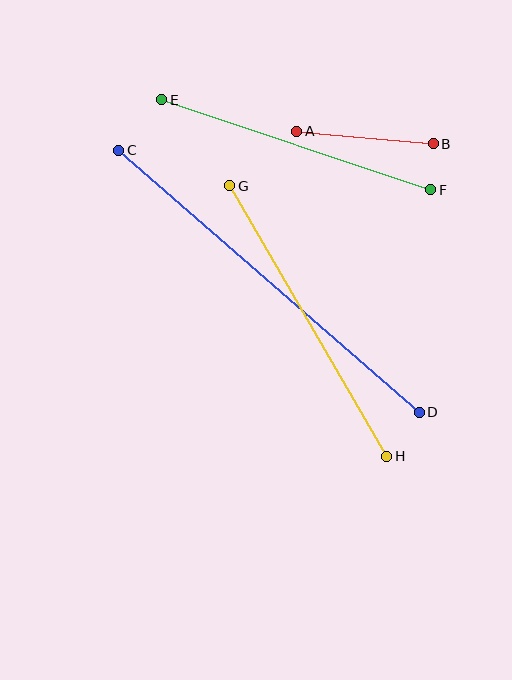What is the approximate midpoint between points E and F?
The midpoint is at approximately (296, 145) pixels.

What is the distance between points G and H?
The distance is approximately 313 pixels.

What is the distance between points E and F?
The distance is approximately 284 pixels.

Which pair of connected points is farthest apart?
Points C and D are farthest apart.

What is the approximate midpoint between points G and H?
The midpoint is at approximately (308, 321) pixels.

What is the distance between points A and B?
The distance is approximately 137 pixels.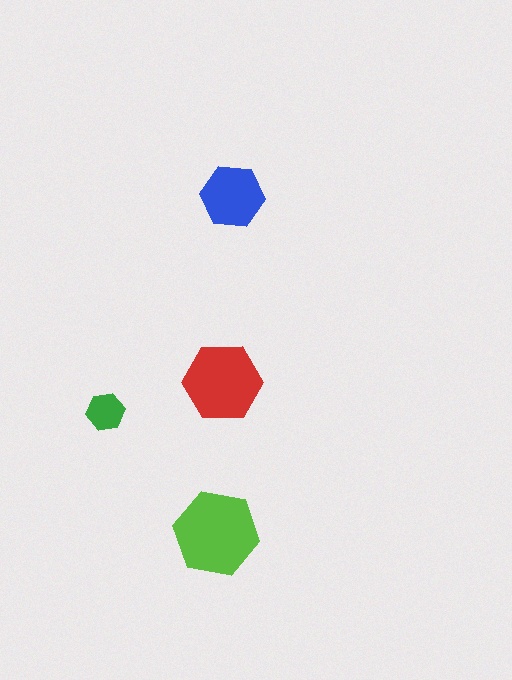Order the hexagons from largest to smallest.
the lime one, the red one, the blue one, the green one.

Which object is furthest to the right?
The blue hexagon is rightmost.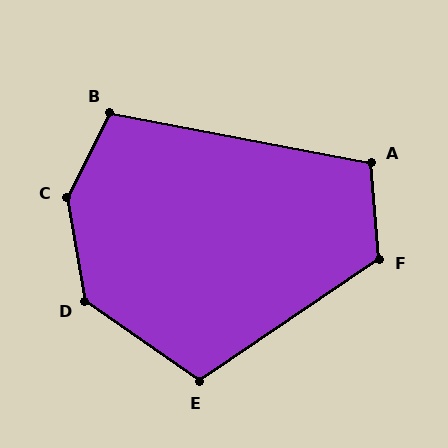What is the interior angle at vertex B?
Approximately 106 degrees (obtuse).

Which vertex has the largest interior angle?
C, at approximately 143 degrees.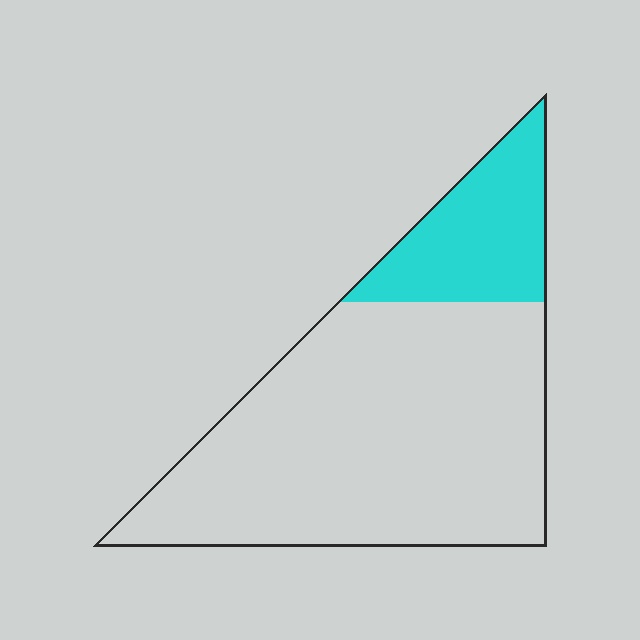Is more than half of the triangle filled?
No.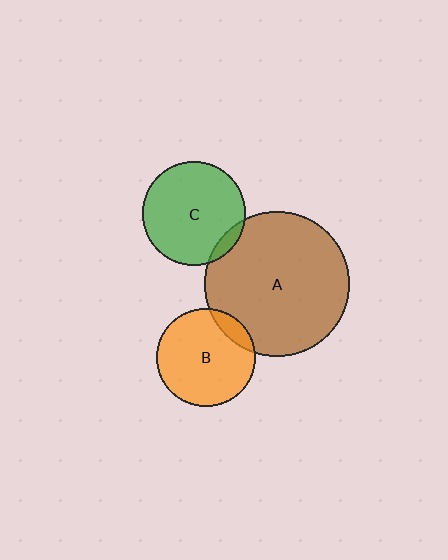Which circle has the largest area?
Circle A (brown).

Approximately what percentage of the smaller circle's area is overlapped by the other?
Approximately 5%.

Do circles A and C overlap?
Yes.